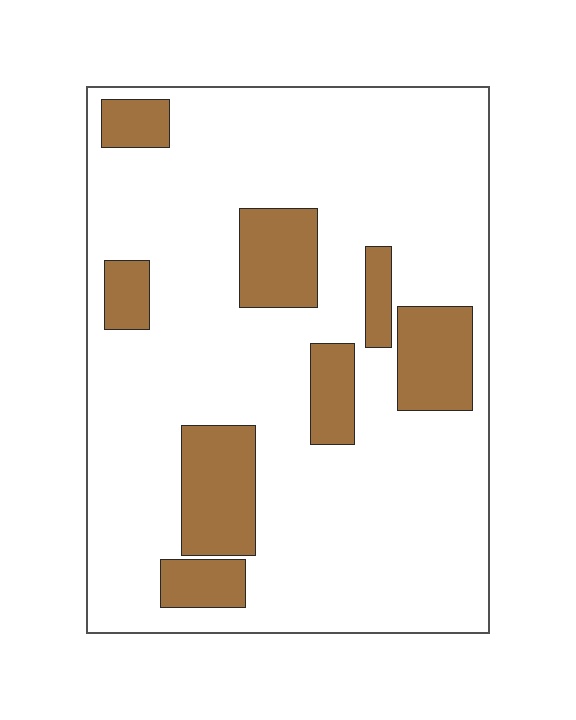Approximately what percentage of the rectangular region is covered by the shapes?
Approximately 20%.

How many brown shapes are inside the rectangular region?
8.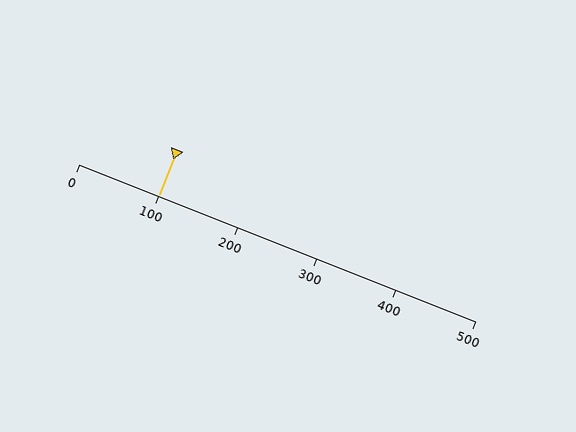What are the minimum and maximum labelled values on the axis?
The axis runs from 0 to 500.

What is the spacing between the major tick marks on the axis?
The major ticks are spaced 100 apart.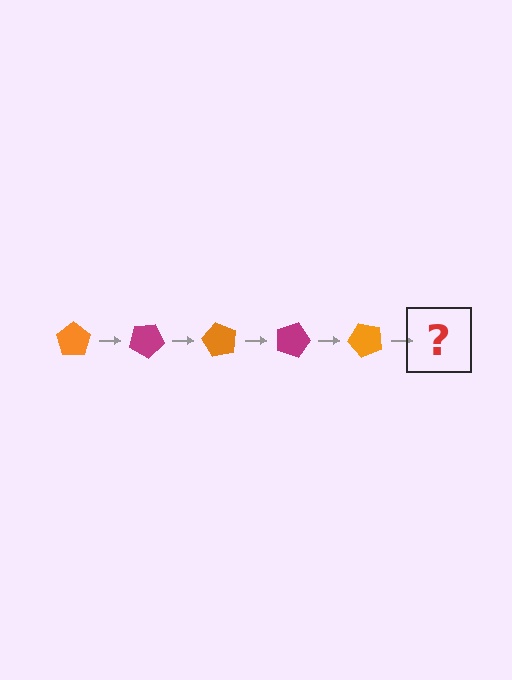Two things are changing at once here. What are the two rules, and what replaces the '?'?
The two rules are that it rotates 30 degrees each step and the color cycles through orange and magenta. The '?' should be a magenta pentagon, rotated 150 degrees from the start.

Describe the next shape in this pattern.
It should be a magenta pentagon, rotated 150 degrees from the start.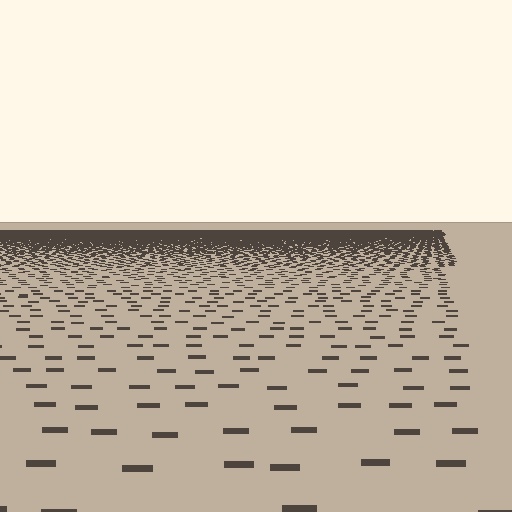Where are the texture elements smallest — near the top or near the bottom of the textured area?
Near the top.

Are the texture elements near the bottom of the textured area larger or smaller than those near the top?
Larger. Near the bottom, elements are closer to the viewer and appear at a bigger on-screen size.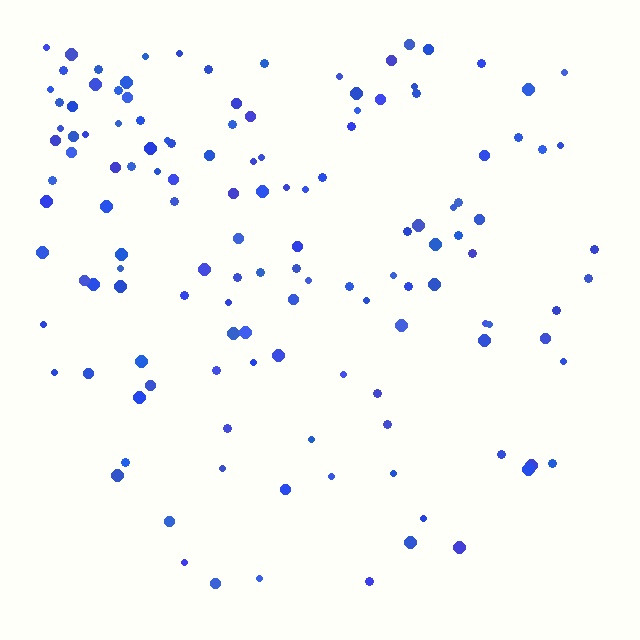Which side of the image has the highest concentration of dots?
The top.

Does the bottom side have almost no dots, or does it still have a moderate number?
Still a moderate number, just noticeably fewer than the top.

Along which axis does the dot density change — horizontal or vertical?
Vertical.